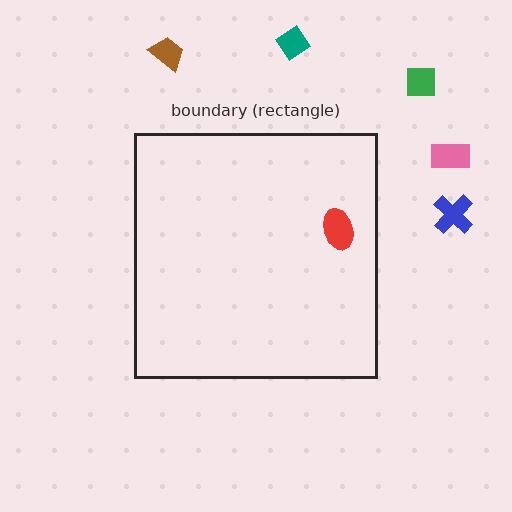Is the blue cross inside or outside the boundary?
Outside.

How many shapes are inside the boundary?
1 inside, 5 outside.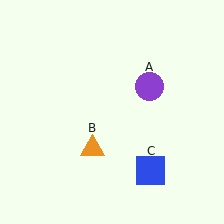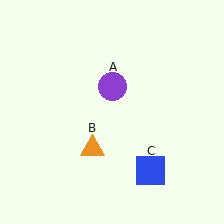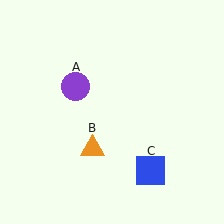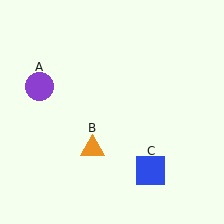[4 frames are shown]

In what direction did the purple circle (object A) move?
The purple circle (object A) moved left.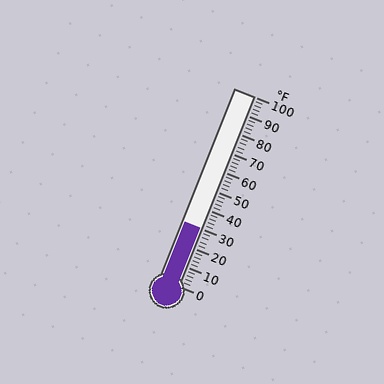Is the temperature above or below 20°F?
The temperature is above 20°F.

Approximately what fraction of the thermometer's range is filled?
The thermometer is filled to approximately 30% of its range.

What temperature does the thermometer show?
The thermometer shows approximately 30°F.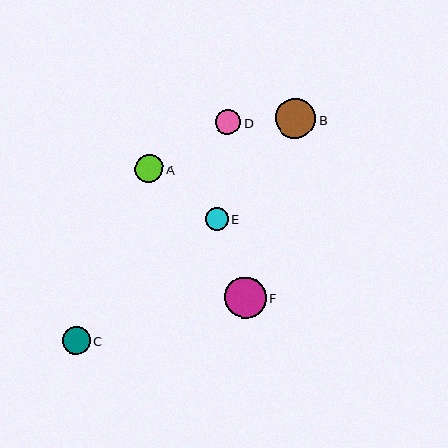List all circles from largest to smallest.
From largest to smallest: F, B, A, C, D, E.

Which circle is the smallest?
Circle E is the smallest with a size of approximately 23 pixels.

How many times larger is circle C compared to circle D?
Circle C is approximately 1.1 times the size of circle D.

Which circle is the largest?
Circle F is the largest with a size of approximately 41 pixels.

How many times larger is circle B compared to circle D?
Circle B is approximately 1.6 times the size of circle D.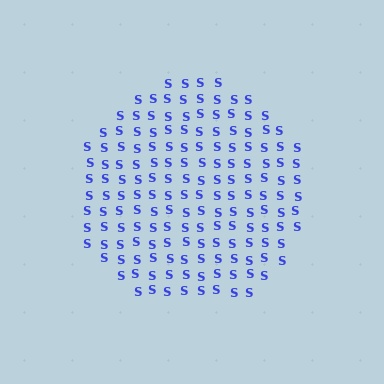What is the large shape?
The large shape is a circle.